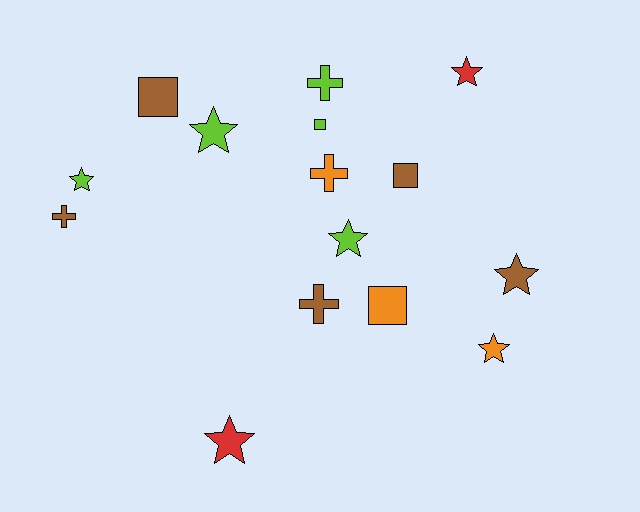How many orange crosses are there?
There is 1 orange cross.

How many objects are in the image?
There are 15 objects.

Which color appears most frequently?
Lime, with 5 objects.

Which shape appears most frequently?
Star, with 7 objects.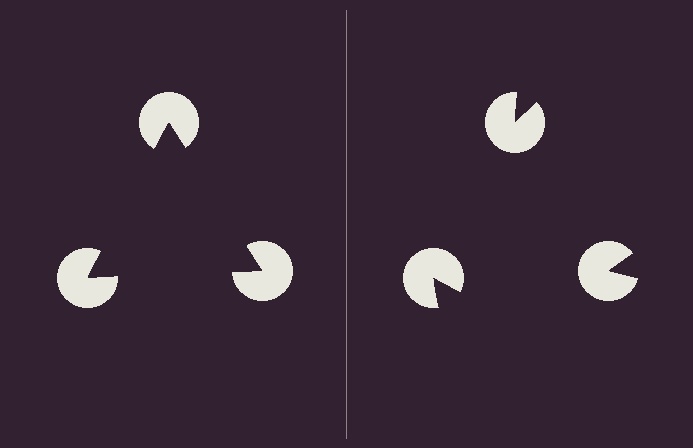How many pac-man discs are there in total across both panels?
6 — 3 on each side.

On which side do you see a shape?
An illusory triangle appears on the left side. On the right side the wedge cuts are rotated, so no coherent shape forms.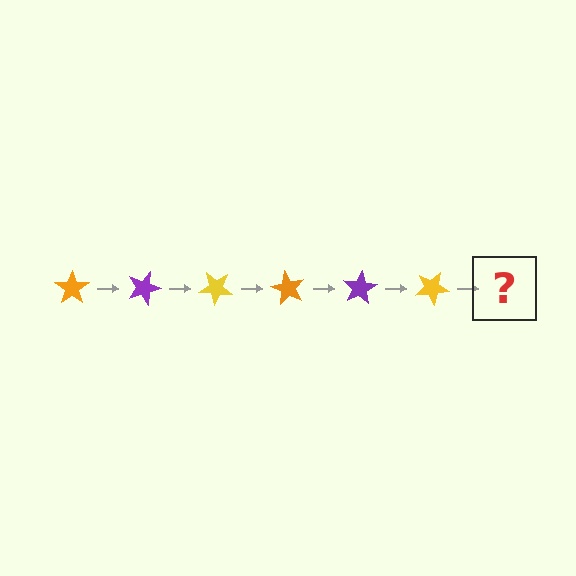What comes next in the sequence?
The next element should be an orange star, rotated 120 degrees from the start.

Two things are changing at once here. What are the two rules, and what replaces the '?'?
The two rules are that it rotates 20 degrees each step and the color cycles through orange, purple, and yellow. The '?' should be an orange star, rotated 120 degrees from the start.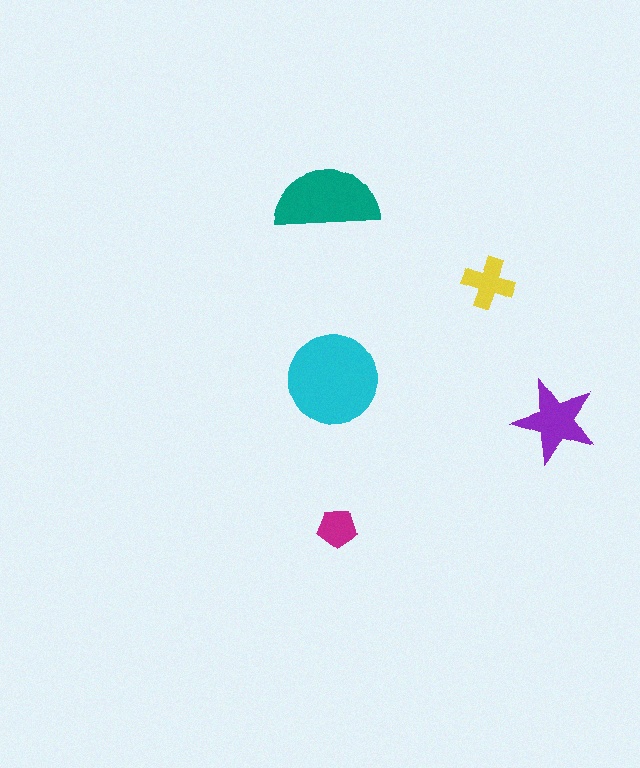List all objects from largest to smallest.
The cyan circle, the teal semicircle, the purple star, the yellow cross, the magenta pentagon.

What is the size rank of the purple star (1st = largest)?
3rd.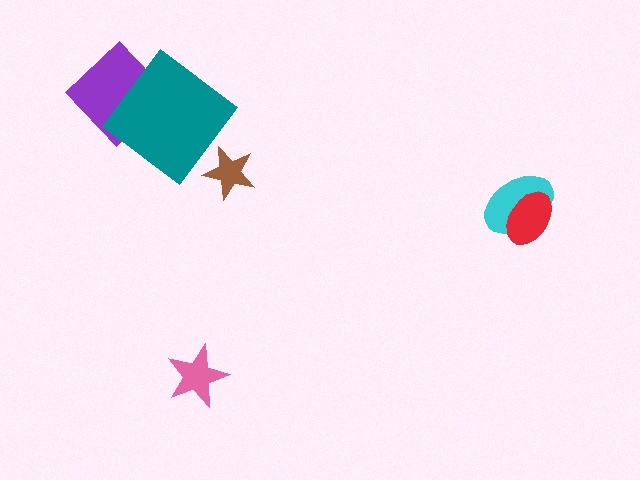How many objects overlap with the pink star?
0 objects overlap with the pink star.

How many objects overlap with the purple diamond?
1 object overlaps with the purple diamond.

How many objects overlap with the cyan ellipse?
1 object overlaps with the cyan ellipse.